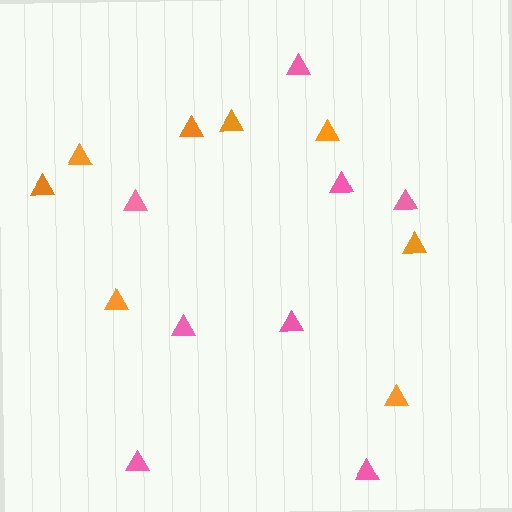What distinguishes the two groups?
There are 2 groups: one group of orange triangles (8) and one group of pink triangles (8).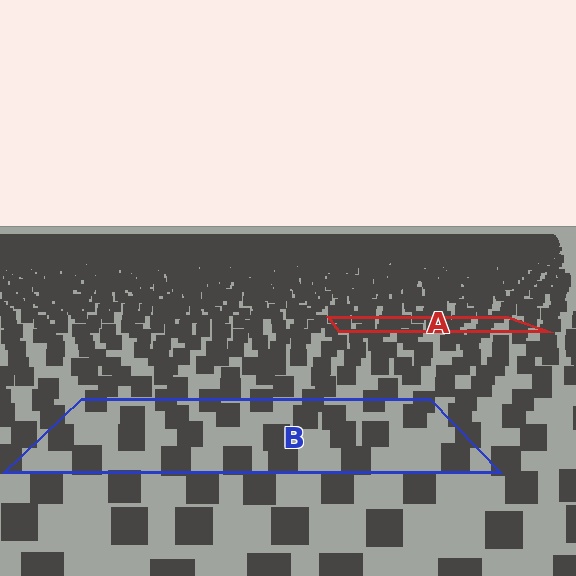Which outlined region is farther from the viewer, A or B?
Region A is farther from the viewer — the texture elements inside it appear smaller and more densely packed.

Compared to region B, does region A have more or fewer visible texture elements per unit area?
Region A has more texture elements per unit area — they are packed more densely because it is farther away.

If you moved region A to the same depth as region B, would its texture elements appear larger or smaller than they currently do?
They would appear larger. At a closer depth, the same texture elements are projected at a bigger on-screen size.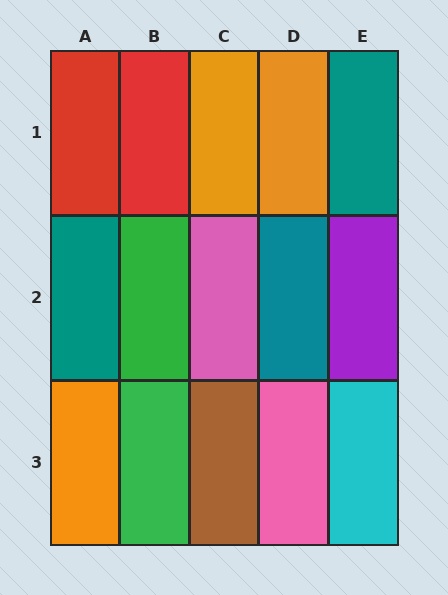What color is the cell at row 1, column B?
Red.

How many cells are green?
2 cells are green.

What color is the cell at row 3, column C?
Brown.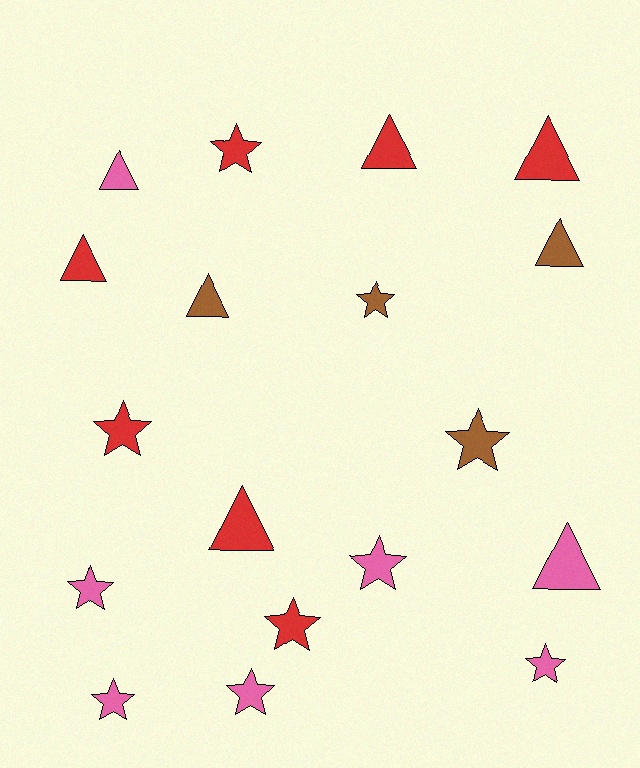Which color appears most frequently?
Red, with 7 objects.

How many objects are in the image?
There are 18 objects.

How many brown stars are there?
There are 2 brown stars.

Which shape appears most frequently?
Star, with 10 objects.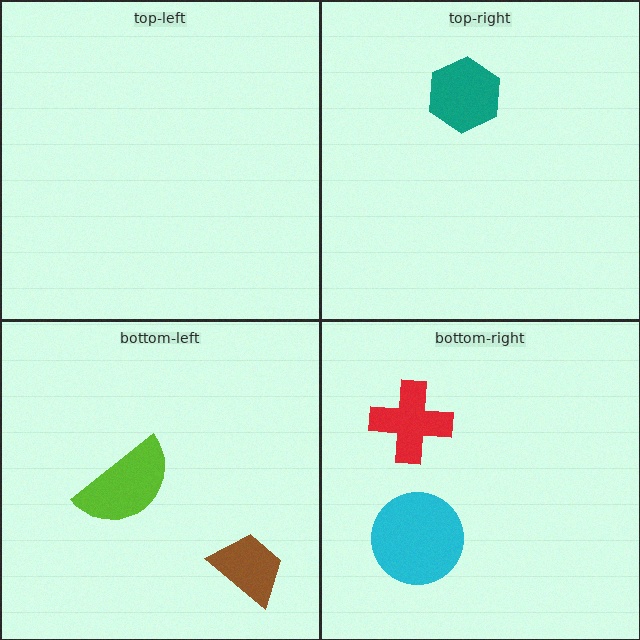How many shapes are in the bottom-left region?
2.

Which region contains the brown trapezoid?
The bottom-left region.